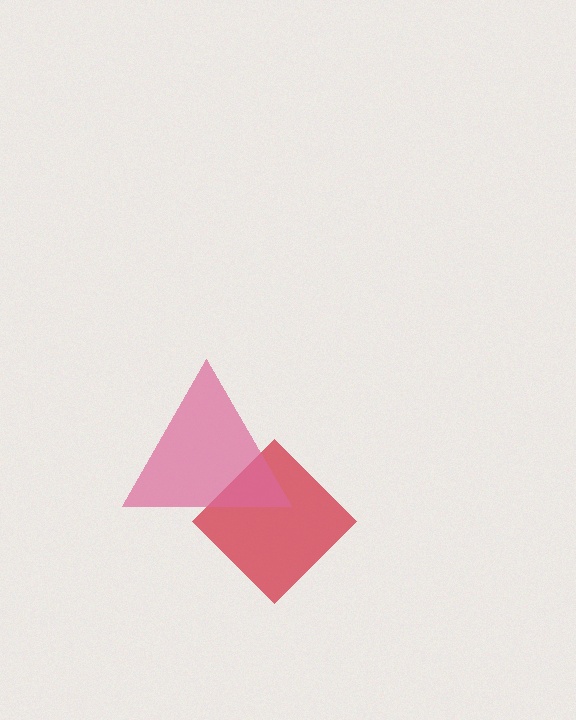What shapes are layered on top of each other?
The layered shapes are: a red diamond, a pink triangle.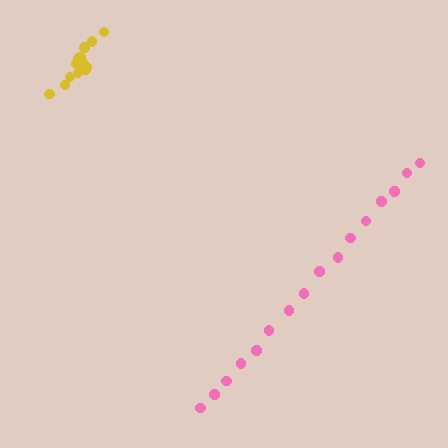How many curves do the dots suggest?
There are 2 distinct paths.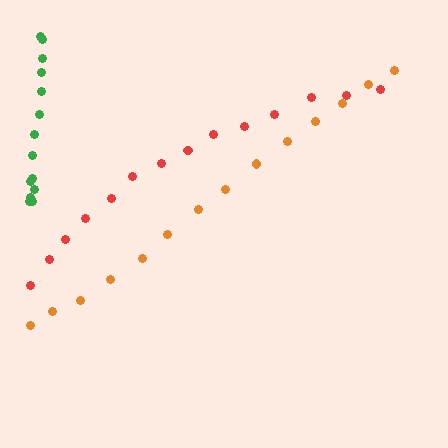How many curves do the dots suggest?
There are 3 distinct paths.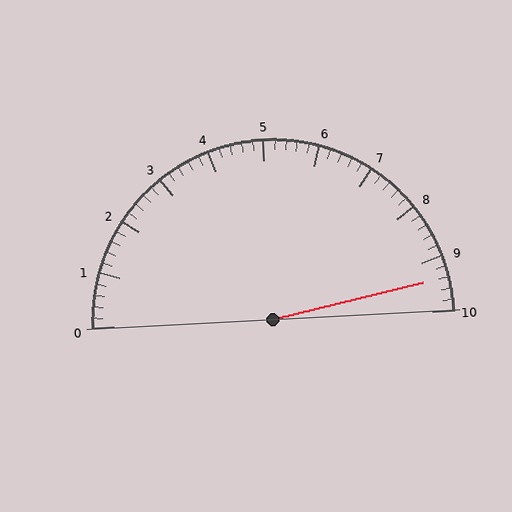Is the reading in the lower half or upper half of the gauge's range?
The reading is in the upper half of the range (0 to 10).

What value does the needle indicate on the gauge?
The needle indicates approximately 9.4.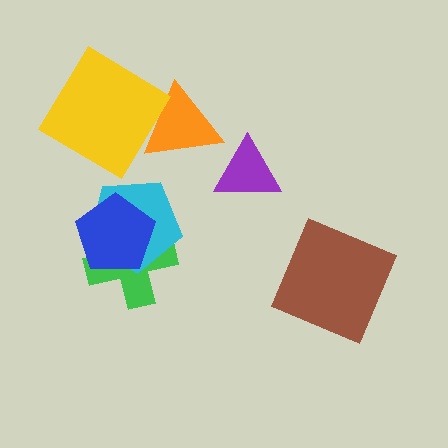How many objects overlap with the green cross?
2 objects overlap with the green cross.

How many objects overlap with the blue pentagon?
2 objects overlap with the blue pentagon.